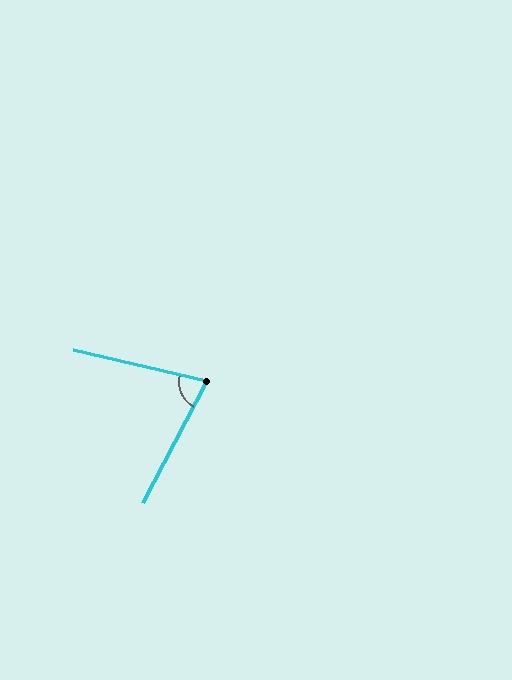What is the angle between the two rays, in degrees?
Approximately 75 degrees.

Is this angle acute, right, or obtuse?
It is acute.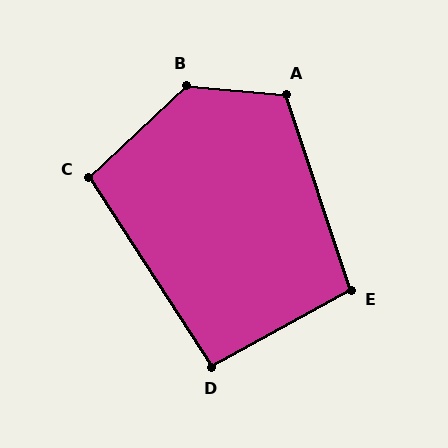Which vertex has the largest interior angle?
B, at approximately 132 degrees.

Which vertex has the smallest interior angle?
D, at approximately 94 degrees.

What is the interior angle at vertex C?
Approximately 100 degrees (obtuse).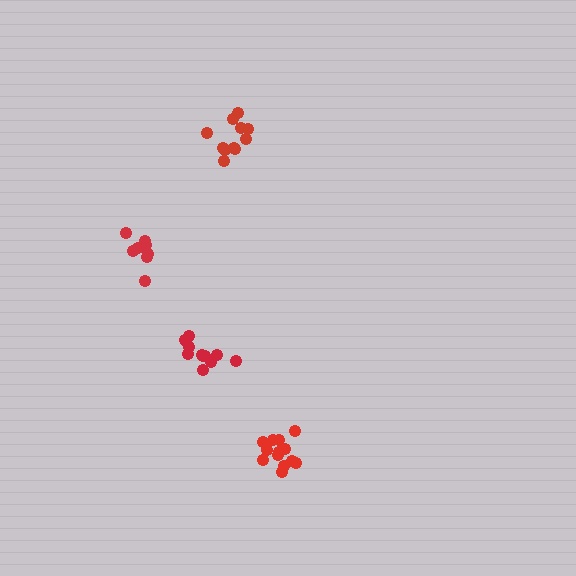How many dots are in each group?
Group 1: 8 dots, Group 2: 11 dots, Group 3: 13 dots, Group 4: 12 dots (44 total).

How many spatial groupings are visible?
There are 4 spatial groupings.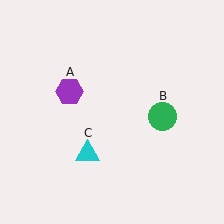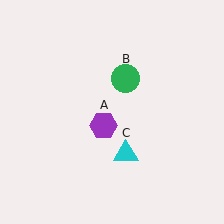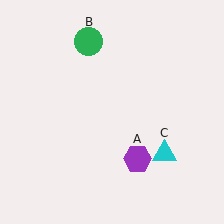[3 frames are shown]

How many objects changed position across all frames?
3 objects changed position: purple hexagon (object A), green circle (object B), cyan triangle (object C).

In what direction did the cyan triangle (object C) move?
The cyan triangle (object C) moved right.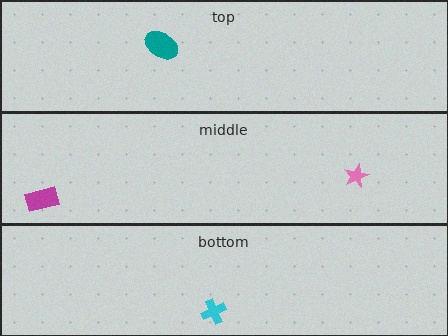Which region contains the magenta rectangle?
The middle region.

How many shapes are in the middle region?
2.